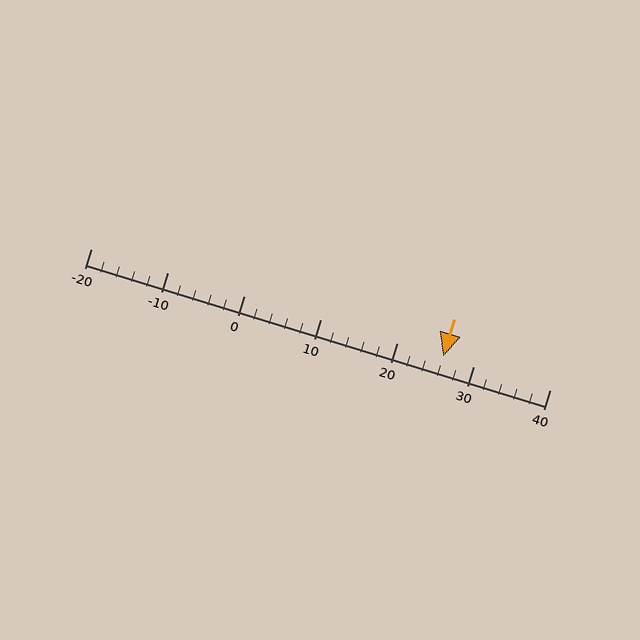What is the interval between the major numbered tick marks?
The major tick marks are spaced 10 units apart.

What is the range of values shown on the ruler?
The ruler shows values from -20 to 40.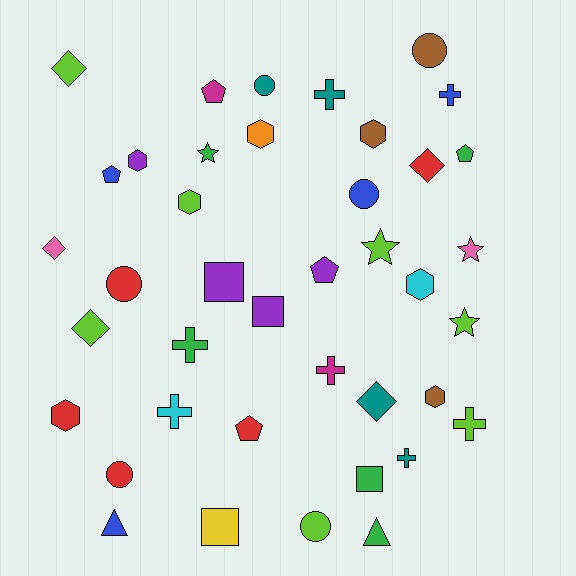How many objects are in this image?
There are 40 objects.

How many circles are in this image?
There are 6 circles.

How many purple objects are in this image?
There are 4 purple objects.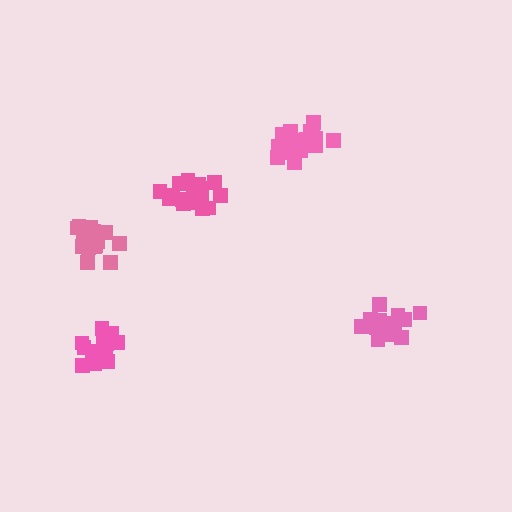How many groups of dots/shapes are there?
There are 5 groups.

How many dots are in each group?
Group 1: 20 dots, Group 2: 20 dots, Group 3: 16 dots, Group 4: 19 dots, Group 5: 20 dots (95 total).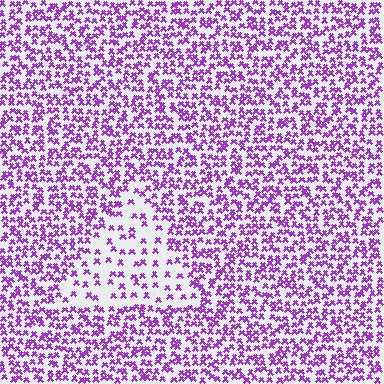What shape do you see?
I see a triangle.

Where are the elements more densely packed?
The elements are more densely packed outside the triangle boundary.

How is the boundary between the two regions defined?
The boundary is defined by a change in element density (approximately 2.3x ratio). All elements are the same color, size, and shape.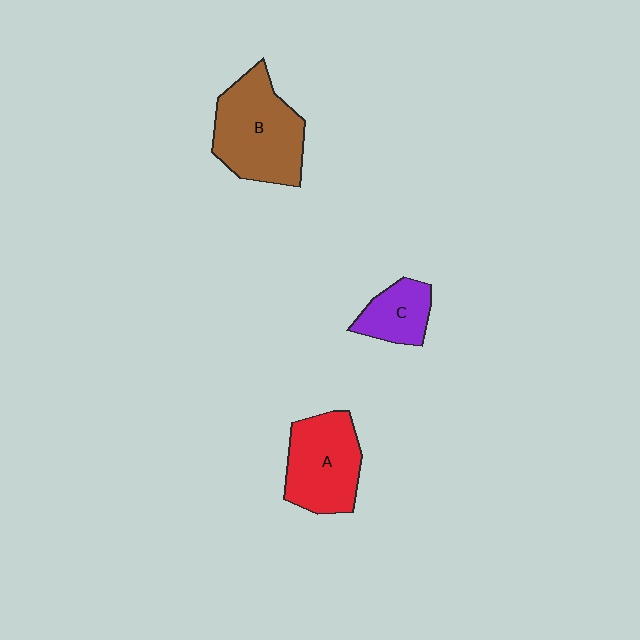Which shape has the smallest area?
Shape C (purple).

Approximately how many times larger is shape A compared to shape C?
Approximately 1.8 times.